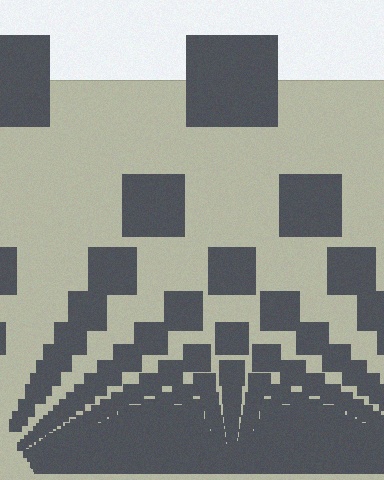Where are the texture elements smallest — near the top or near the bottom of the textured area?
Near the bottom.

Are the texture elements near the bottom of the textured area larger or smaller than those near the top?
Smaller. The gradient is inverted — elements near the bottom are smaller and denser.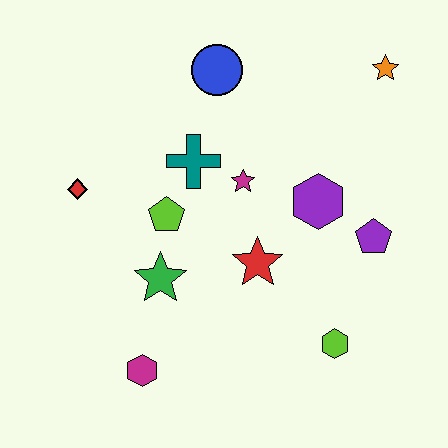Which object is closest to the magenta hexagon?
The green star is closest to the magenta hexagon.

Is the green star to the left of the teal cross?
Yes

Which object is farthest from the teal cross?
The lime hexagon is farthest from the teal cross.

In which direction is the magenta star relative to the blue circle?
The magenta star is below the blue circle.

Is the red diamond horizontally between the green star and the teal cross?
No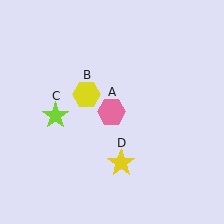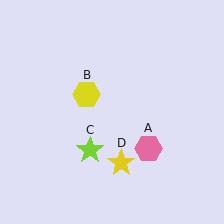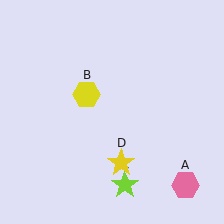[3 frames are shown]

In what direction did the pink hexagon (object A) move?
The pink hexagon (object A) moved down and to the right.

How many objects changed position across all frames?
2 objects changed position: pink hexagon (object A), lime star (object C).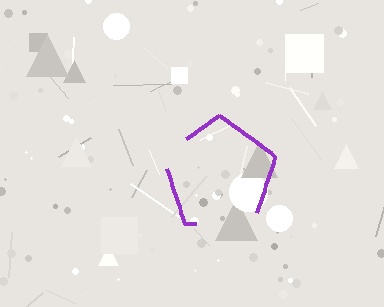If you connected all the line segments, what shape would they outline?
They would outline a pentagon.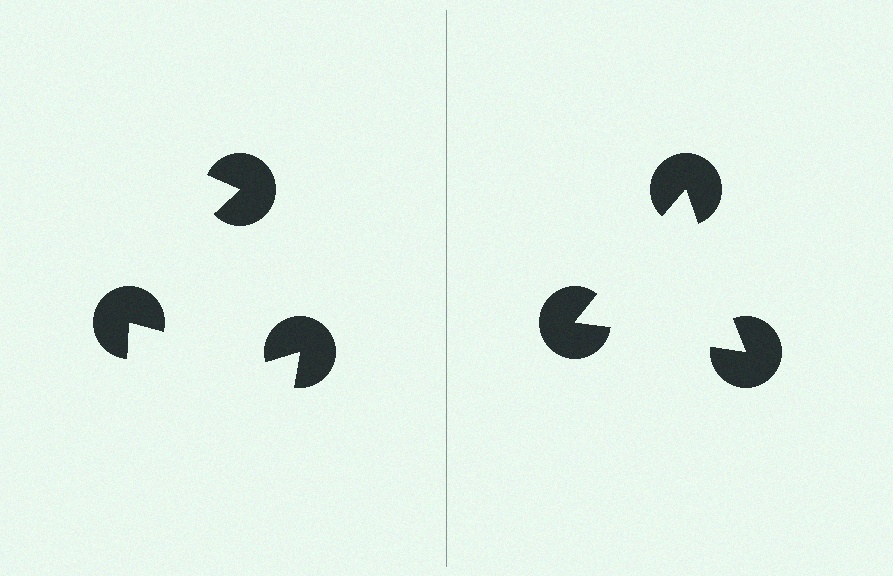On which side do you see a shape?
An illusory triangle appears on the right side. On the left side the wedge cuts are rotated, so no coherent shape forms.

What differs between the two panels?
The pac-man discs are positioned identically on both sides; only the wedge orientations differ. On the right they align to a triangle; on the left they are misaligned.